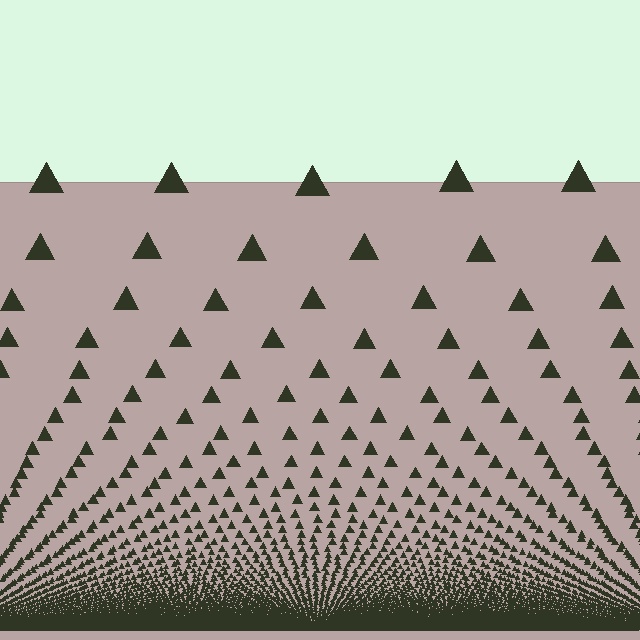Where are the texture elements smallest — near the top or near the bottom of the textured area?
Near the bottom.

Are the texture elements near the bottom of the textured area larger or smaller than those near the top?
Smaller. The gradient is inverted — elements near the bottom are smaller and denser.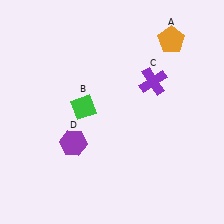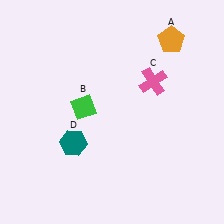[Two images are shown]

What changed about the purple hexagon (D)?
In Image 1, D is purple. In Image 2, it changed to teal.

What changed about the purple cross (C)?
In Image 1, C is purple. In Image 2, it changed to pink.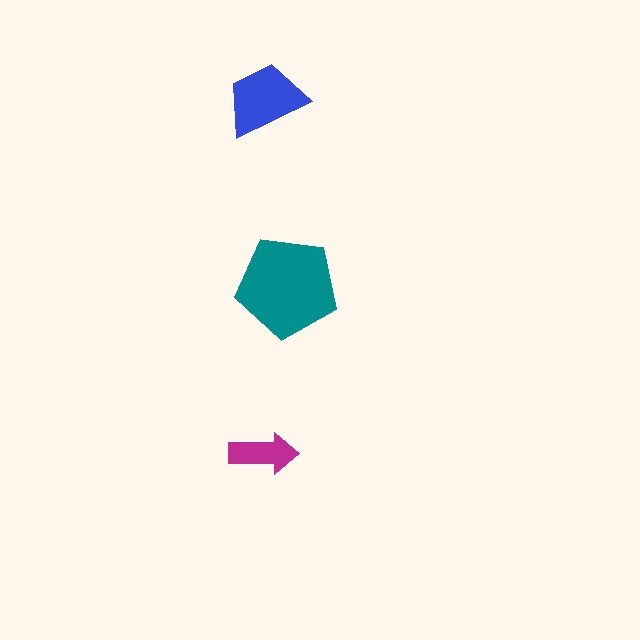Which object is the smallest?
The magenta arrow.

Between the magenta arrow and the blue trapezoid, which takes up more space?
The blue trapezoid.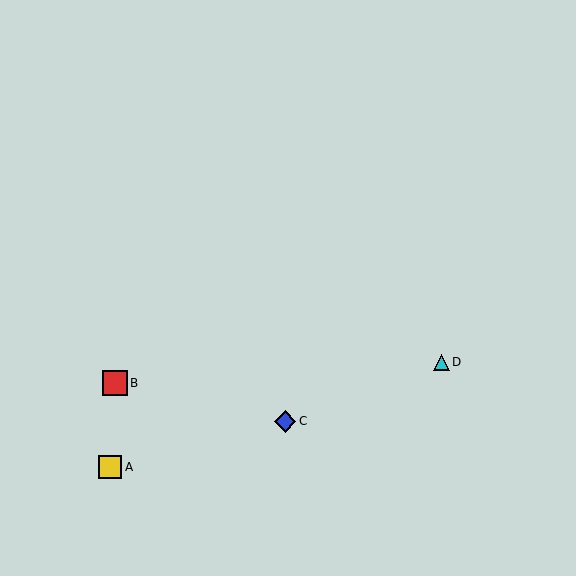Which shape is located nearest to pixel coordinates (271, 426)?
The blue diamond (labeled C) at (285, 421) is nearest to that location.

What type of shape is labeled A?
Shape A is a yellow square.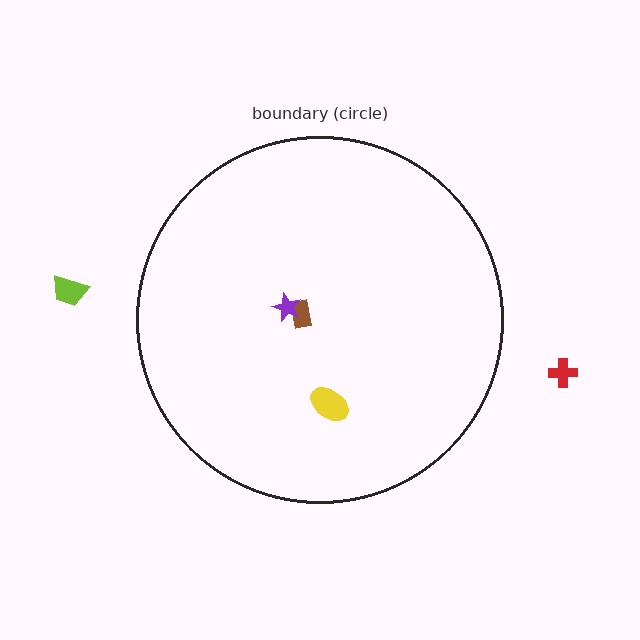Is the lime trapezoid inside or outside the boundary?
Outside.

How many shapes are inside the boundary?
3 inside, 2 outside.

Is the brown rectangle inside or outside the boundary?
Inside.